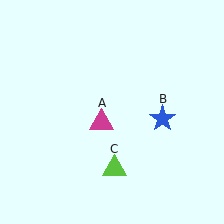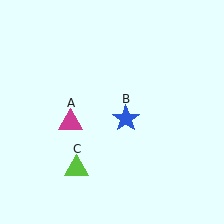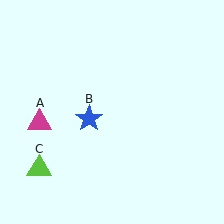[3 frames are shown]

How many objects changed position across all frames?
3 objects changed position: magenta triangle (object A), blue star (object B), lime triangle (object C).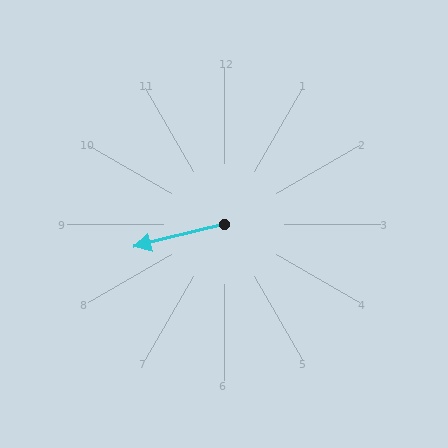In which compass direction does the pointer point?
West.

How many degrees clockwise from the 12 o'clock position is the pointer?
Approximately 256 degrees.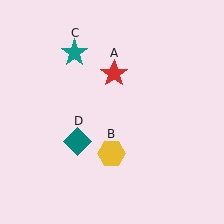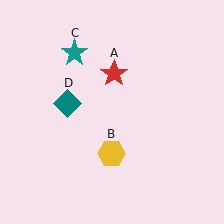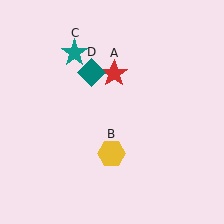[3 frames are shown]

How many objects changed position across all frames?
1 object changed position: teal diamond (object D).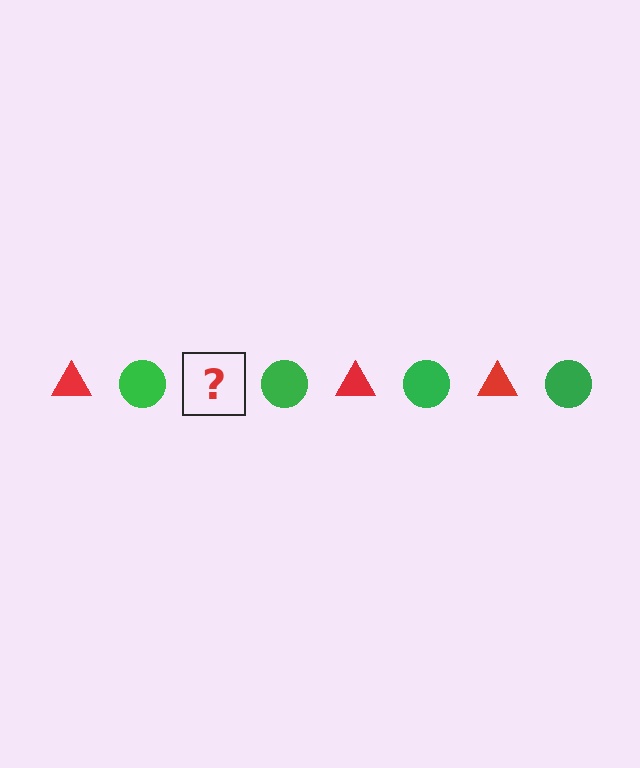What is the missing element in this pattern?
The missing element is a red triangle.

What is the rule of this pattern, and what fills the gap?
The rule is that the pattern alternates between red triangle and green circle. The gap should be filled with a red triangle.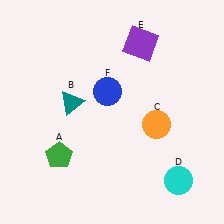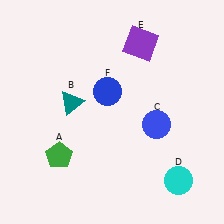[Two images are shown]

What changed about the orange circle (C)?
In Image 1, C is orange. In Image 2, it changed to blue.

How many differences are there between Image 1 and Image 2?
There is 1 difference between the two images.